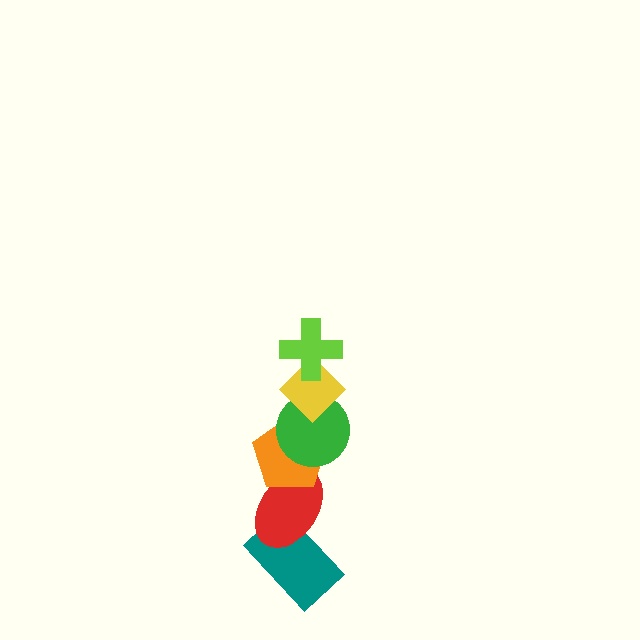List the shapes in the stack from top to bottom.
From top to bottom: the lime cross, the yellow diamond, the green circle, the orange pentagon, the red ellipse, the teal rectangle.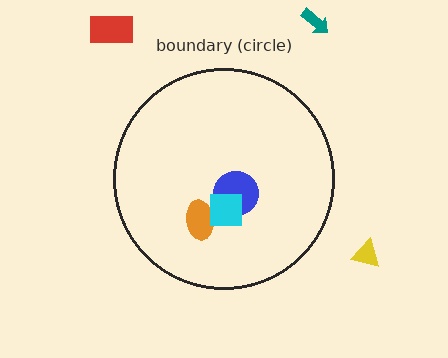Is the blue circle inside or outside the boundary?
Inside.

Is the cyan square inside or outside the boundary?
Inside.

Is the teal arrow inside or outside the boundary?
Outside.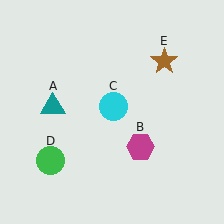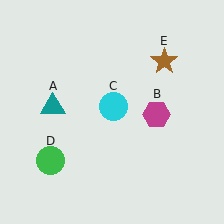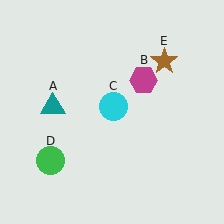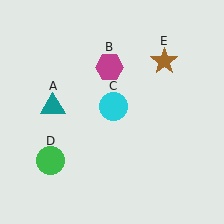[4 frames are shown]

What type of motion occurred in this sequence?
The magenta hexagon (object B) rotated counterclockwise around the center of the scene.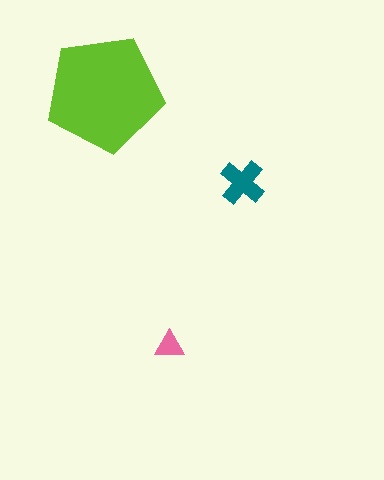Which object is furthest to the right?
The teal cross is rightmost.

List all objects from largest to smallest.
The lime pentagon, the teal cross, the pink triangle.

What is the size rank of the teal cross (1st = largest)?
2nd.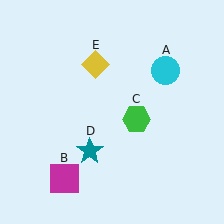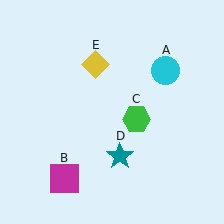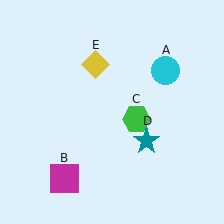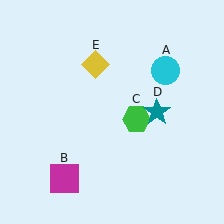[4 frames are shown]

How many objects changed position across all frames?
1 object changed position: teal star (object D).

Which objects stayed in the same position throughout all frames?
Cyan circle (object A) and magenta square (object B) and green hexagon (object C) and yellow diamond (object E) remained stationary.